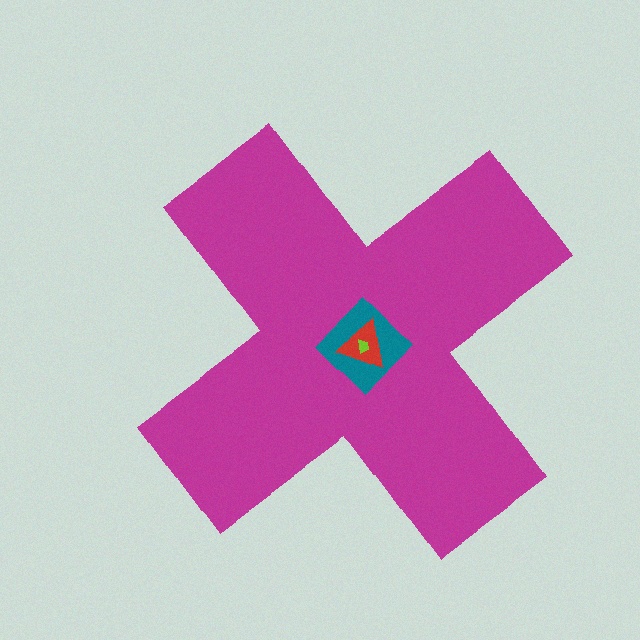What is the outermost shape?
The magenta cross.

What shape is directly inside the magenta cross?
The teal diamond.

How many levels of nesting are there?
4.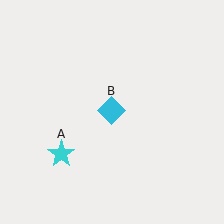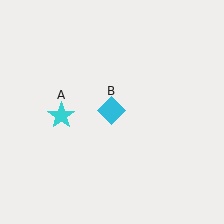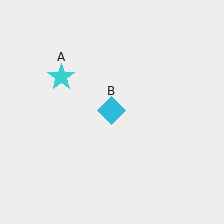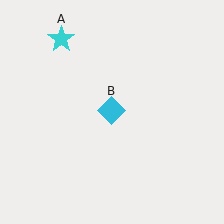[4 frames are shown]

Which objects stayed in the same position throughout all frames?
Cyan diamond (object B) remained stationary.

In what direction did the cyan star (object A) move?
The cyan star (object A) moved up.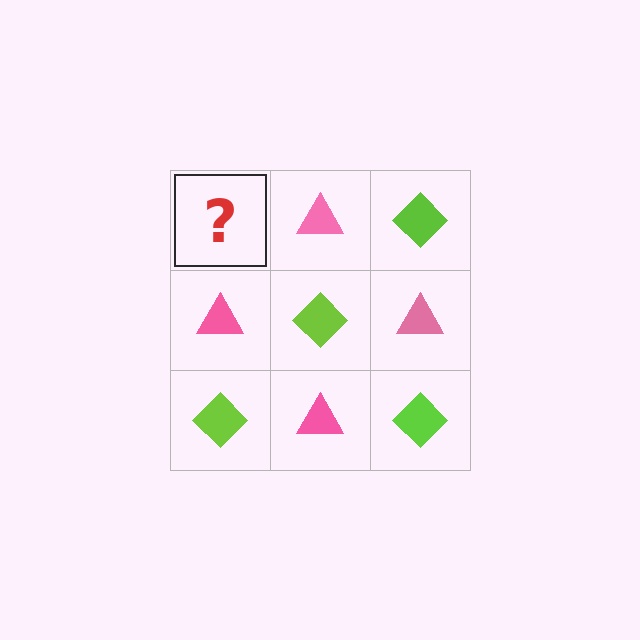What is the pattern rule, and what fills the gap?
The rule is that it alternates lime diamond and pink triangle in a checkerboard pattern. The gap should be filled with a lime diamond.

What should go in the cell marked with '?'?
The missing cell should contain a lime diamond.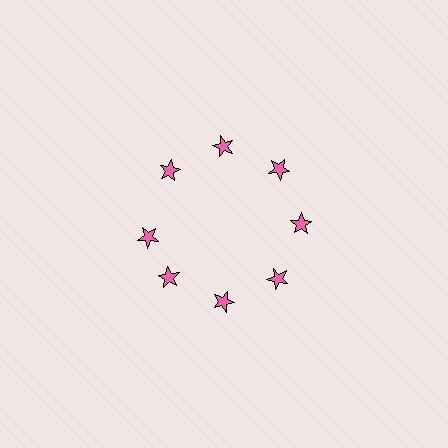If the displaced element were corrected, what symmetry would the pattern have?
It would have 8-fold rotational symmetry — the pattern would map onto itself every 45 degrees.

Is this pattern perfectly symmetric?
No. The 8 pink stars are arranged in a ring, but one element near the 9 o'clock position is rotated out of alignment along the ring, breaking the 8-fold rotational symmetry.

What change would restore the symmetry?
The symmetry would be restored by rotating it back into even spacing with its neighbors so that all 8 stars sit at equal angles and equal distance from the center.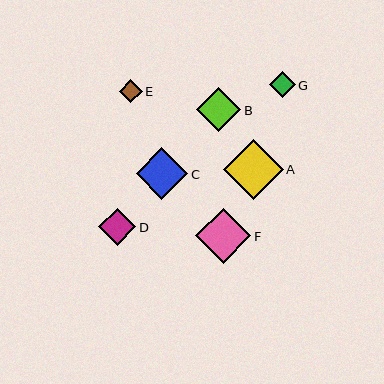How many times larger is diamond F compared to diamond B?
Diamond F is approximately 1.2 times the size of diamond B.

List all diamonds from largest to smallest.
From largest to smallest: A, F, C, B, D, G, E.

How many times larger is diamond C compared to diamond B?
Diamond C is approximately 1.2 times the size of diamond B.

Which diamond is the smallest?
Diamond E is the smallest with a size of approximately 23 pixels.